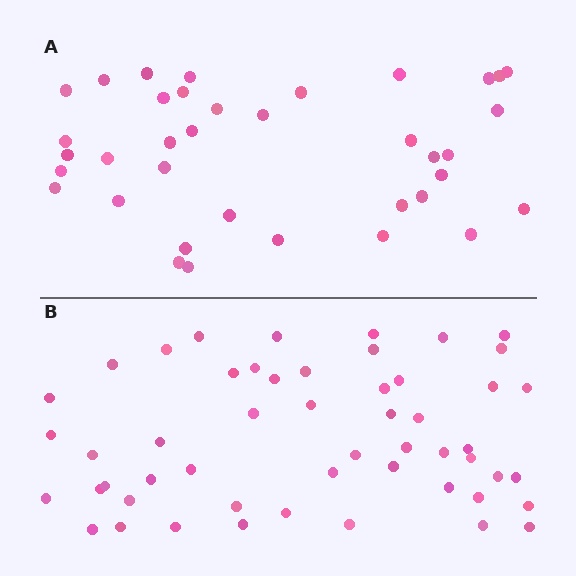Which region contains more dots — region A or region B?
Region B (the bottom region) has more dots.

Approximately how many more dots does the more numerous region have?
Region B has approximately 15 more dots than region A.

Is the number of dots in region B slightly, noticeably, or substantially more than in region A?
Region B has noticeably more, but not dramatically so. The ratio is roughly 1.4 to 1.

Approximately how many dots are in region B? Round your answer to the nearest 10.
About 50 dots. (The exact count is 52, which rounds to 50.)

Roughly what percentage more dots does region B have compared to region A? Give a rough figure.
About 40% more.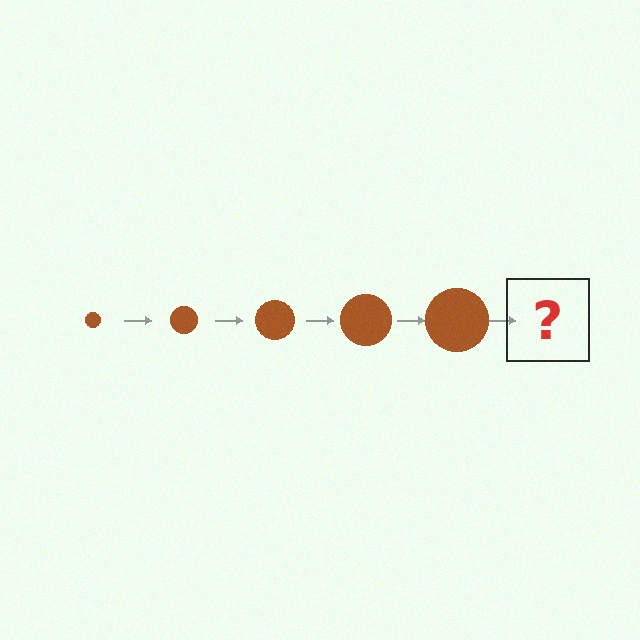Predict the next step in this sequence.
The next step is a brown circle, larger than the previous one.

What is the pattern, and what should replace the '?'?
The pattern is that the circle gets progressively larger each step. The '?' should be a brown circle, larger than the previous one.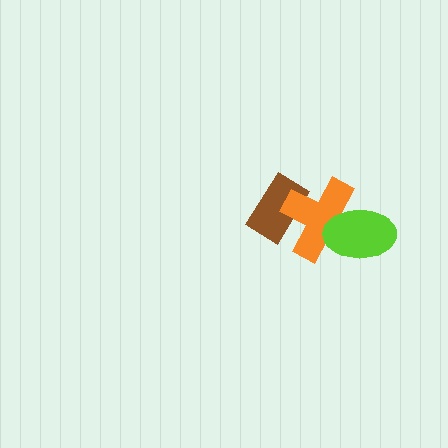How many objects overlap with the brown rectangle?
1 object overlaps with the brown rectangle.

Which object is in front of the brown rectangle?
The orange cross is in front of the brown rectangle.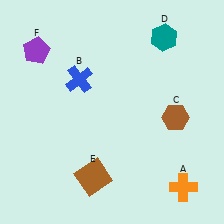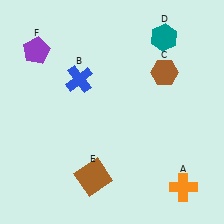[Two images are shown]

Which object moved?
The brown hexagon (C) moved up.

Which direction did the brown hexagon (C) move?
The brown hexagon (C) moved up.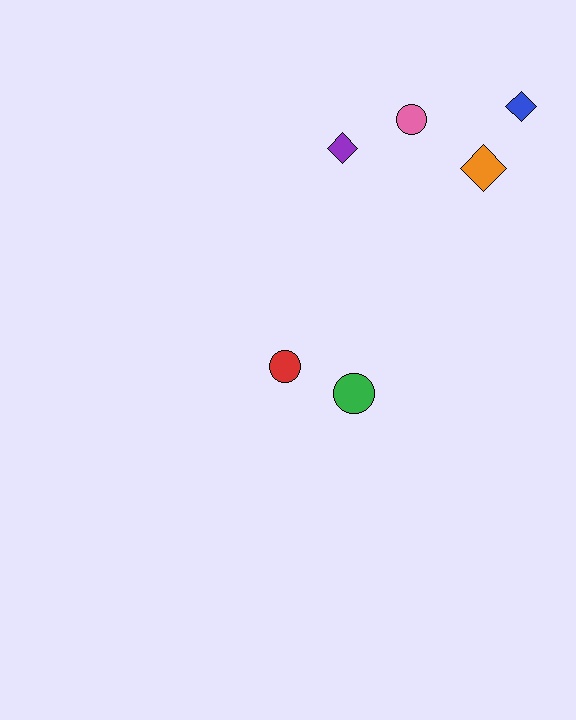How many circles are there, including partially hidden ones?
There are 3 circles.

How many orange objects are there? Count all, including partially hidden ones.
There is 1 orange object.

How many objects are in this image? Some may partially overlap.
There are 6 objects.